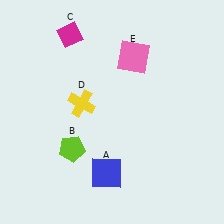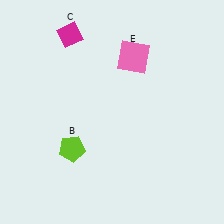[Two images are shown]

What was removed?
The yellow cross (D), the blue square (A) were removed in Image 2.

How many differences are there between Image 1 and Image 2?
There are 2 differences between the two images.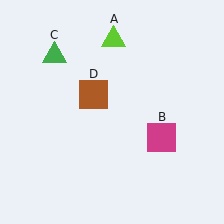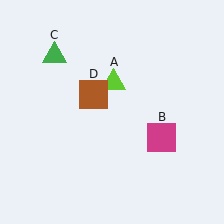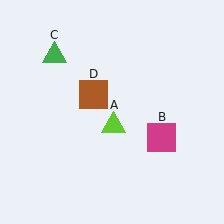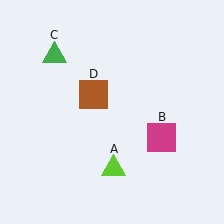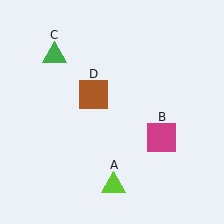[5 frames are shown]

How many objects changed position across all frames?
1 object changed position: lime triangle (object A).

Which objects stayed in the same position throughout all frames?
Magenta square (object B) and green triangle (object C) and brown square (object D) remained stationary.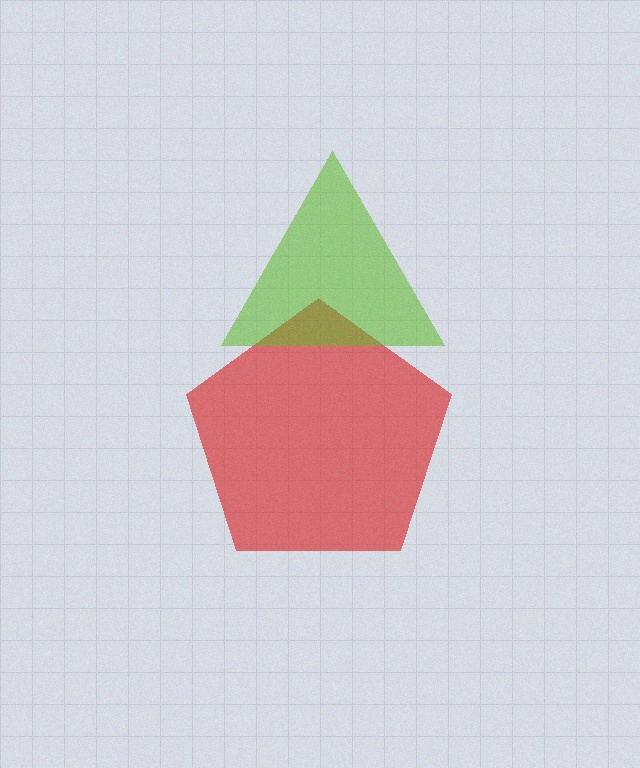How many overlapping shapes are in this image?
There are 2 overlapping shapes in the image.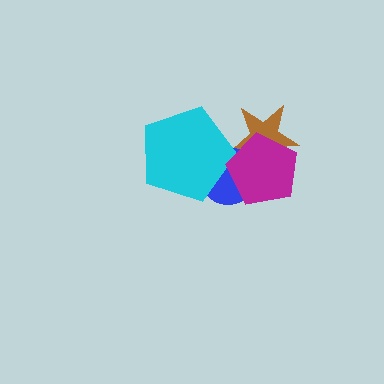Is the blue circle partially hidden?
Yes, it is partially covered by another shape.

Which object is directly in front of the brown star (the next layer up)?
The blue circle is directly in front of the brown star.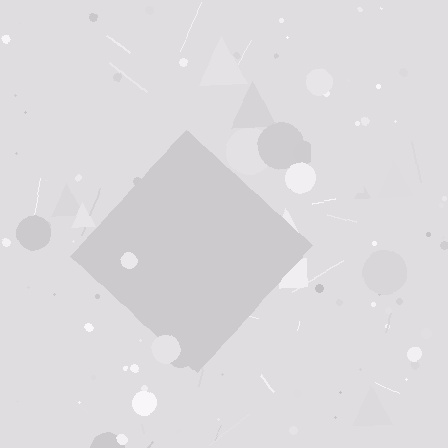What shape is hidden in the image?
A diamond is hidden in the image.